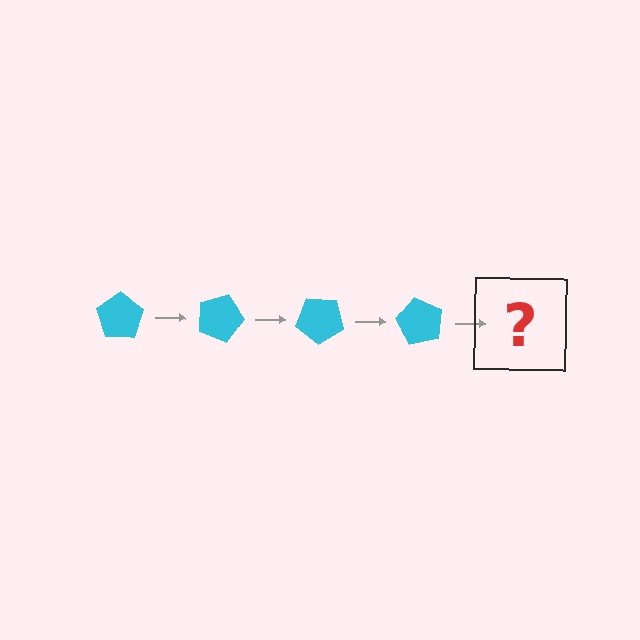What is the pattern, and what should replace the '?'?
The pattern is that the pentagon rotates 20 degrees each step. The '?' should be a cyan pentagon rotated 80 degrees.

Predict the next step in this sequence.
The next step is a cyan pentagon rotated 80 degrees.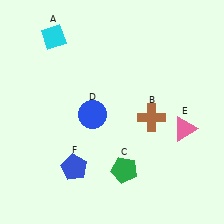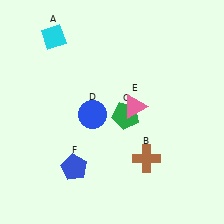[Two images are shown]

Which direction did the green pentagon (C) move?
The green pentagon (C) moved up.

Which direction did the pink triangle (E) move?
The pink triangle (E) moved left.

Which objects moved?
The objects that moved are: the brown cross (B), the green pentagon (C), the pink triangle (E).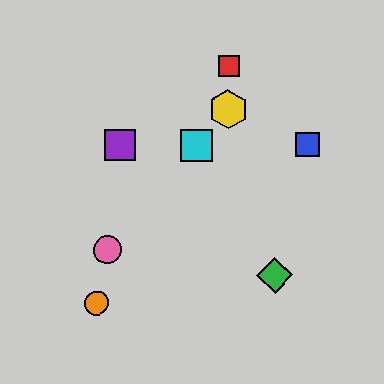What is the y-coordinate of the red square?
The red square is at y≈66.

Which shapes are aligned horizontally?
The blue square, the purple square, the cyan square are aligned horizontally.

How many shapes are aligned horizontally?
3 shapes (the blue square, the purple square, the cyan square) are aligned horizontally.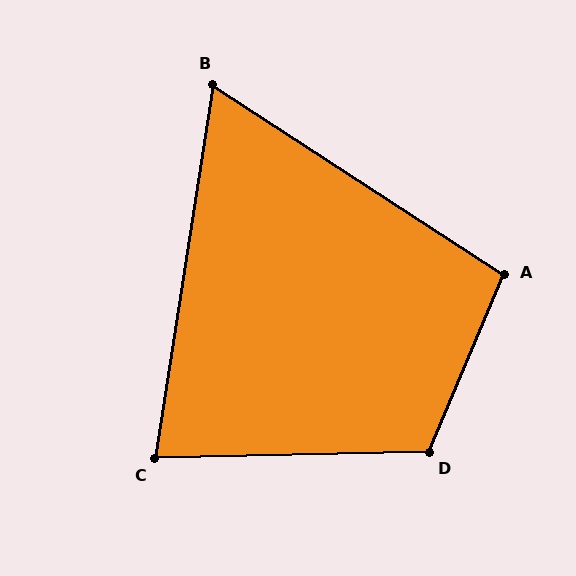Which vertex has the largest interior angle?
D, at approximately 114 degrees.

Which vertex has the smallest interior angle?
B, at approximately 66 degrees.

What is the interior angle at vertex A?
Approximately 100 degrees (obtuse).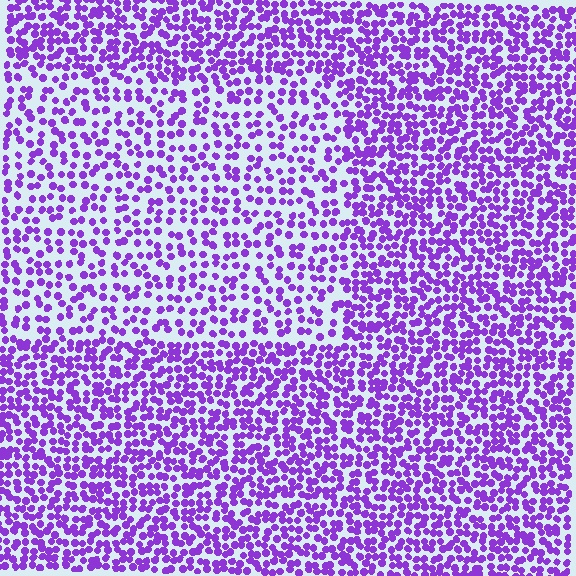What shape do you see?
I see a rectangle.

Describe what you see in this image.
The image contains small purple elements arranged at two different densities. A rectangle-shaped region is visible where the elements are less densely packed than the surrounding area.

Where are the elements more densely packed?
The elements are more densely packed outside the rectangle boundary.